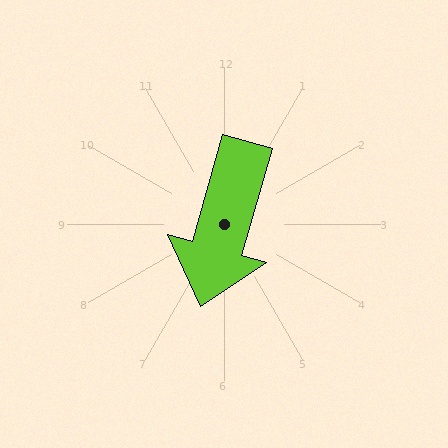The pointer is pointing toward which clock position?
Roughly 7 o'clock.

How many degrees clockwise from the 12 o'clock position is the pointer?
Approximately 196 degrees.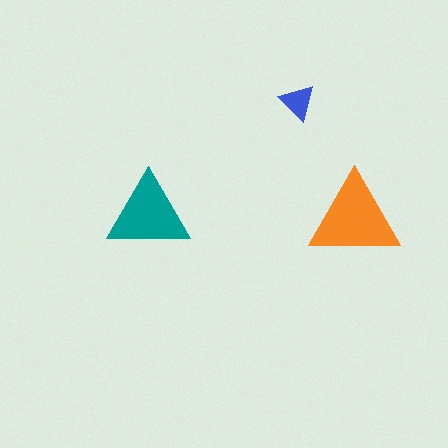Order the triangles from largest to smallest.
the orange one, the teal one, the blue one.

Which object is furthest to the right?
The orange triangle is rightmost.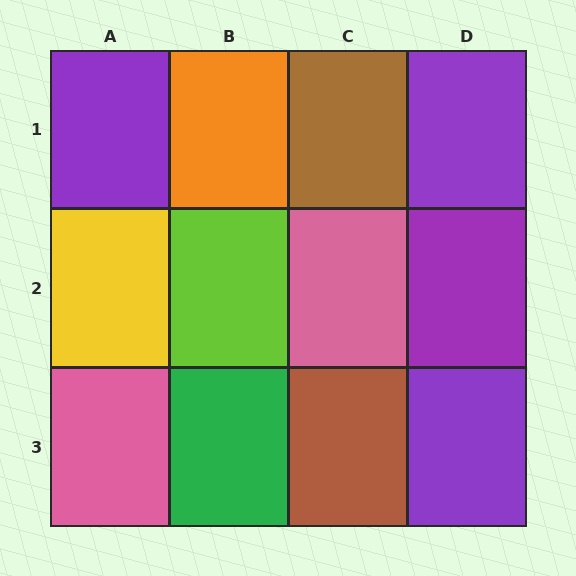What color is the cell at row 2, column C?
Pink.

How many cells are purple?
4 cells are purple.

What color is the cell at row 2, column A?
Yellow.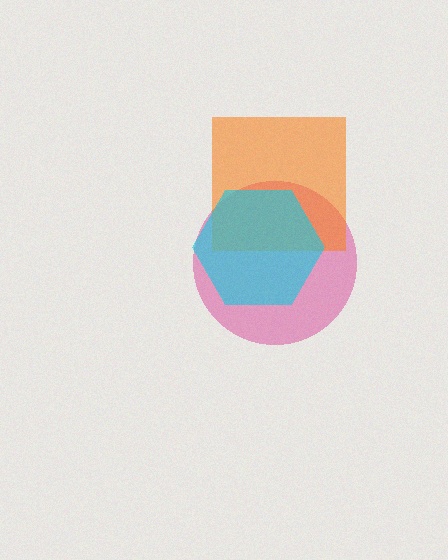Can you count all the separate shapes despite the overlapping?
Yes, there are 3 separate shapes.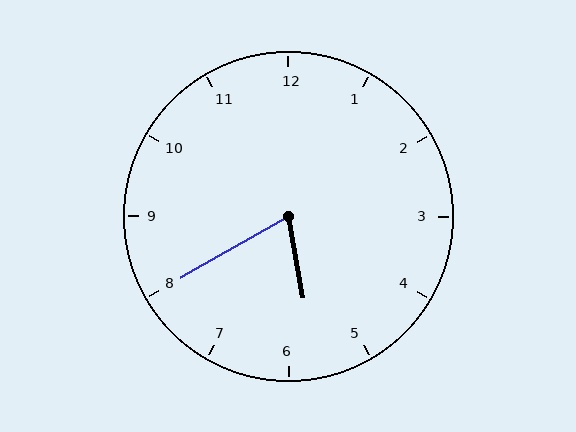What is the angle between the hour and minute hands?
Approximately 70 degrees.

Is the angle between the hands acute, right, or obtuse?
It is acute.